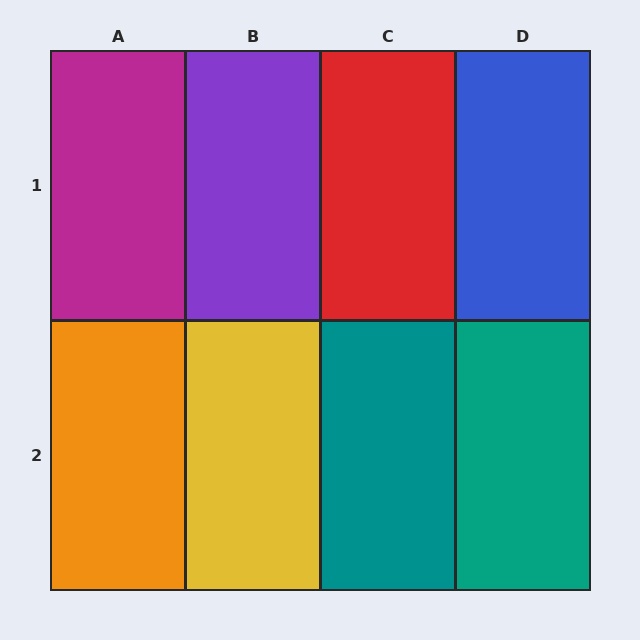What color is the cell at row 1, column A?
Magenta.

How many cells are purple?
1 cell is purple.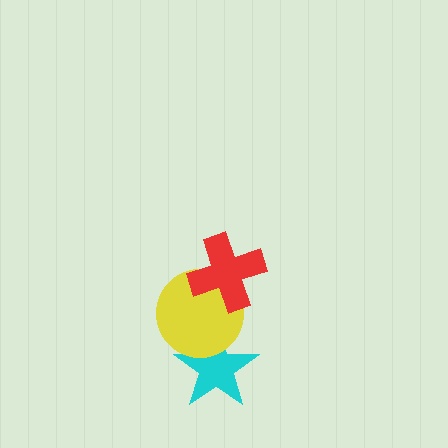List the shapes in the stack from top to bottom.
From top to bottom: the red cross, the yellow circle, the cyan star.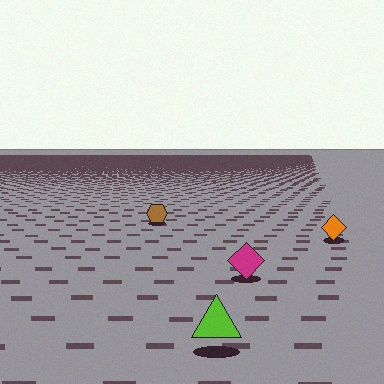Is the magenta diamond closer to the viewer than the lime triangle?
No. The lime triangle is closer — you can tell from the texture gradient: the ground texture is coarser near it.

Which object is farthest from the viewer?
The brown hexagon is farthest from the viewer. It appears smaller and the ground texture around it is denser.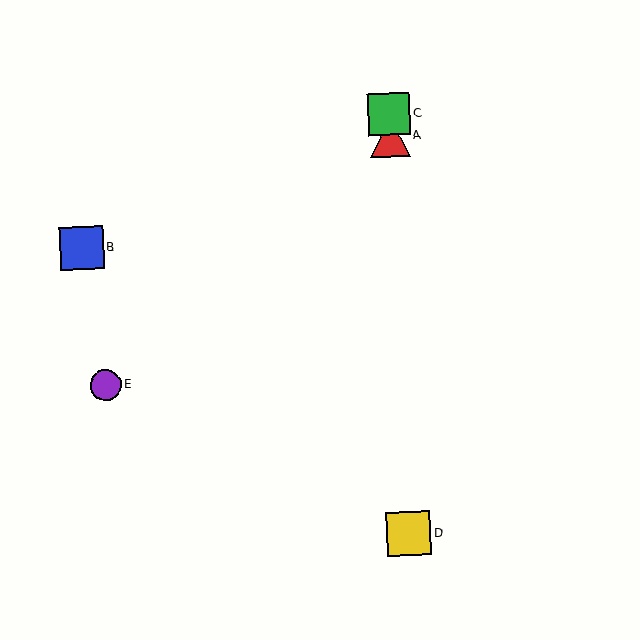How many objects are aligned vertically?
3 objects (A, C, D) are aligned vertically.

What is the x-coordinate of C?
Object C is at x≈389.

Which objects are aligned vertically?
Objects A, C, D are aligned vertically.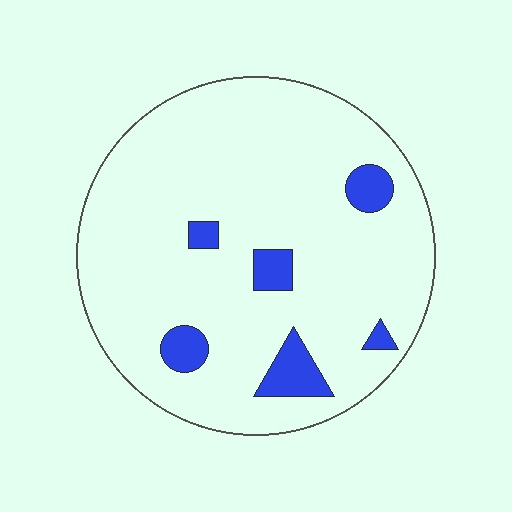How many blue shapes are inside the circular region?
6.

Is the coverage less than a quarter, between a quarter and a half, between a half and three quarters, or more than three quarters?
Less than a quarter.